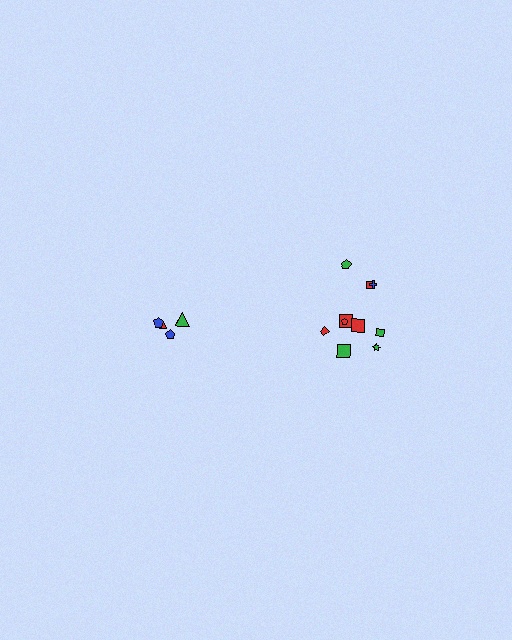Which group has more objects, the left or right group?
The right group.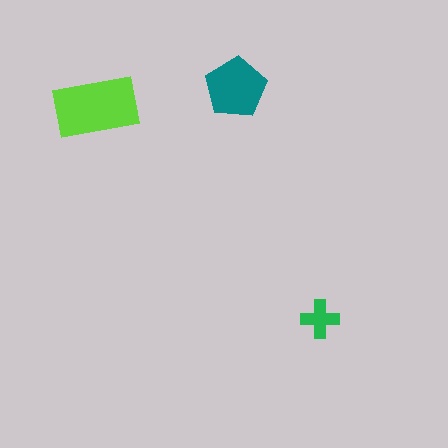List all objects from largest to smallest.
The lime rectangle, the teal pentagon, the green cross.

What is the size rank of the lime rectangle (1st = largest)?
1st.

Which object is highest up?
The teal pentagon is topmost.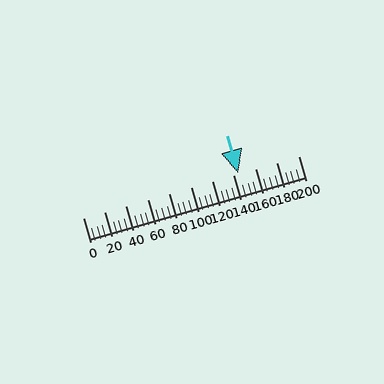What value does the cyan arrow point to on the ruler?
The cyan arrow points to approximately 145.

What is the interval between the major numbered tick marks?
The major tick marks are spaced 20 units apart.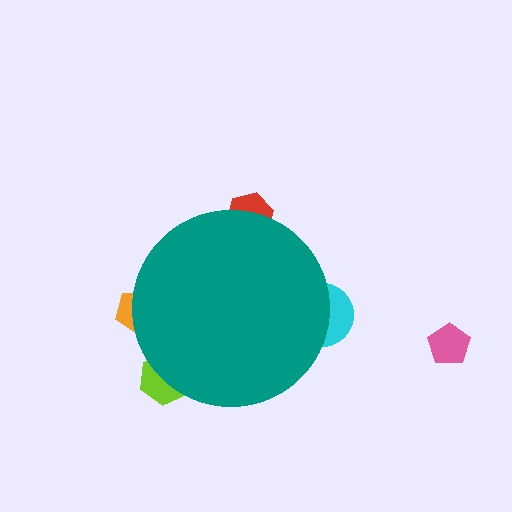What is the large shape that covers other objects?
A teal circle.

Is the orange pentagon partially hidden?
Yes, the orange pentagon is partially hidden behind the teal circle.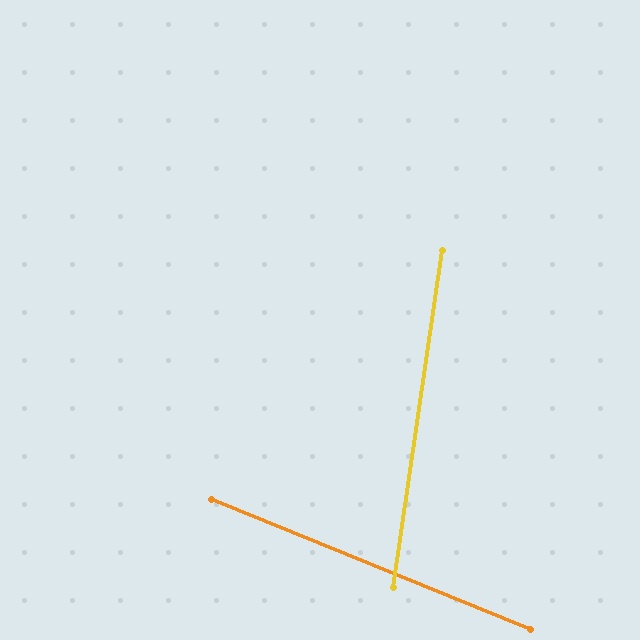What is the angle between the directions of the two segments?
Approximately 76 degrees.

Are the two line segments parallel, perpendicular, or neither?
Neither parallel nor perpendicular — they differ by about 76°.